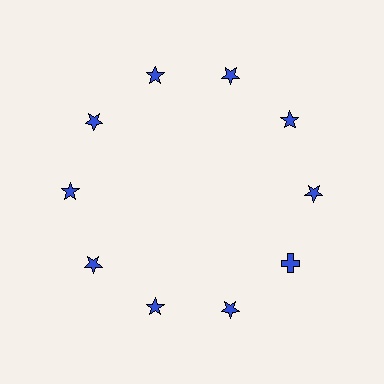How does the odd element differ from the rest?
It has a different shape: cross instead of star.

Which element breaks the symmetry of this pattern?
The blue cross at roughly the 4 o'clock position breaks the symmetry. All other shapes are blue stars.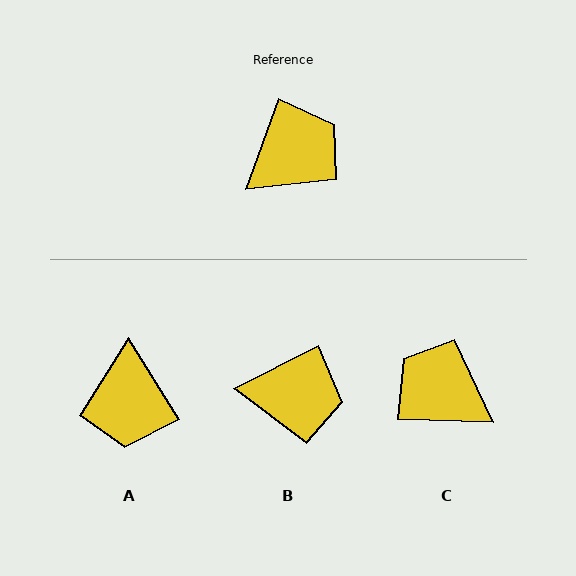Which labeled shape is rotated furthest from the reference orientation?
A, about 129 degrees away.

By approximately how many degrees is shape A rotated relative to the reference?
Approximately 129 degrees clockwise.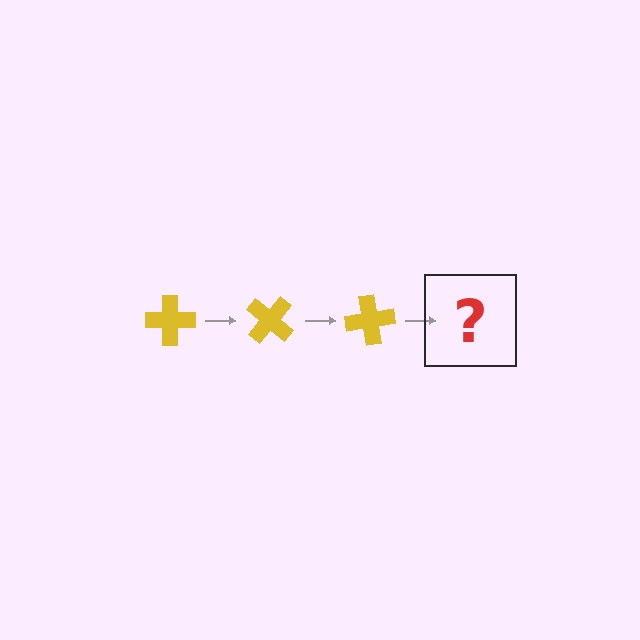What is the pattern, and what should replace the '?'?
The pattern is that the cross rotates 40 degrees each step. The '?' should be a yellow cross rotated 120 degrees.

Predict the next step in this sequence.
The next step is a yellow cross rotated 120 degrees.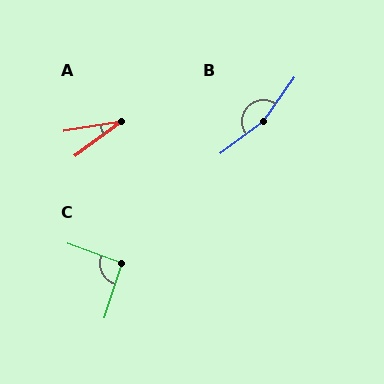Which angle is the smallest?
A, at approximately 27 degrees.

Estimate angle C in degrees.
Approximately 92 degrees.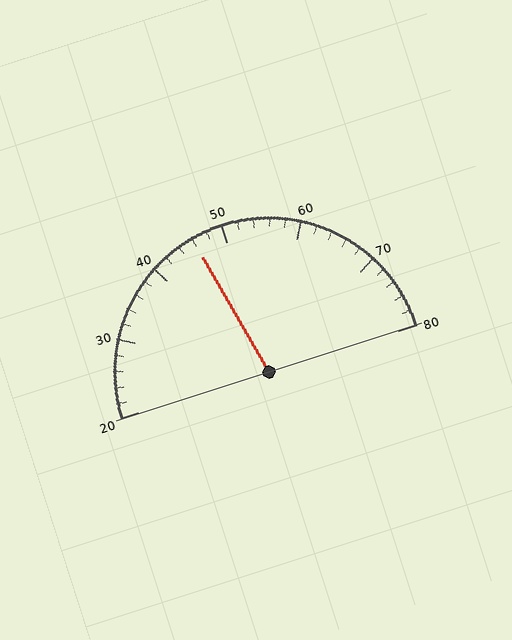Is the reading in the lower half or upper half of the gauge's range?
The reading is in the lower half of the range (20 to 80).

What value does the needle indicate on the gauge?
The needle indicates approximately 46.